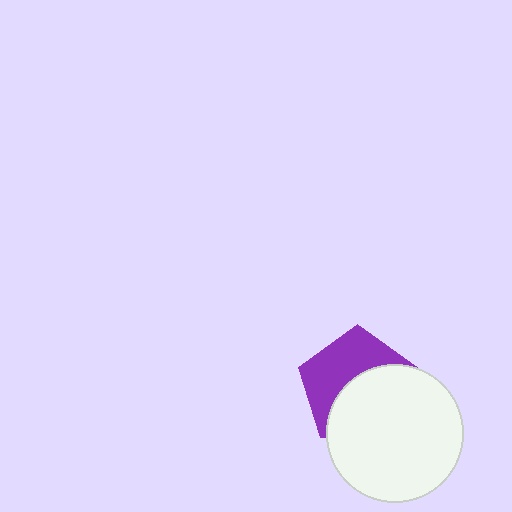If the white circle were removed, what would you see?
You would see the complete purple pentagon.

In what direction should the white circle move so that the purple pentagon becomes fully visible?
The white circle should move down. That is the shortest direction to clear the overlap and leave the purple pentagon fully visible.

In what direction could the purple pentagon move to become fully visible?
The purple pentagon could move up. That would shift it out from behind the white circle entirely.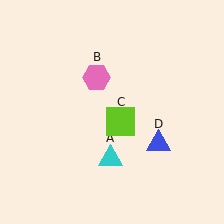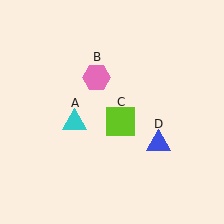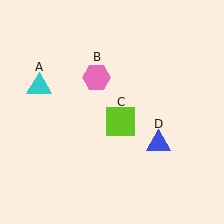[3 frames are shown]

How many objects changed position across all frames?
1 object changed position: cyan triangle (object A).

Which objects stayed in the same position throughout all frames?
Pink hexagon (object B) and lime square (object C) and blue triangle (object D) remained stationary.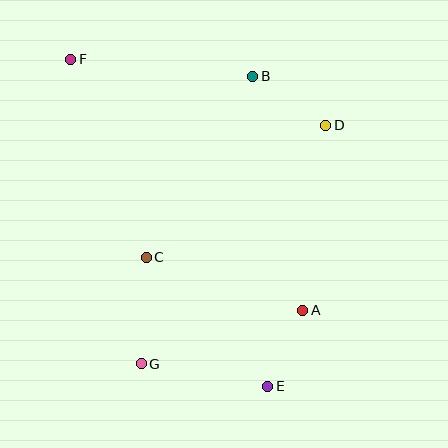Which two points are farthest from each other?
Points E and F are farthest from each other.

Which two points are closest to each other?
Points A and E are closest to each other.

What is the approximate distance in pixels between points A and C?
The distance between A and C is approximately 165 pixels.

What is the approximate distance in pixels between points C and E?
The distance between C and E is approximately 177 pixels.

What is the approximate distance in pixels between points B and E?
The distance between B and E is approximately 310 pixels.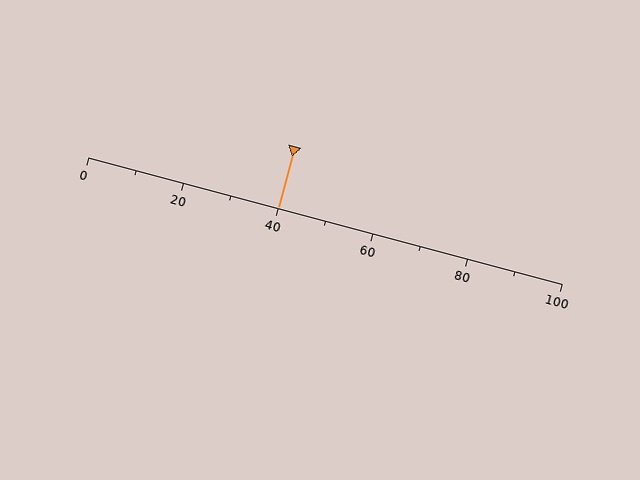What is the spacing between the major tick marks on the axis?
The major ticks are spaced 20 apart.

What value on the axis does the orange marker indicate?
The marker indicates approximately 40.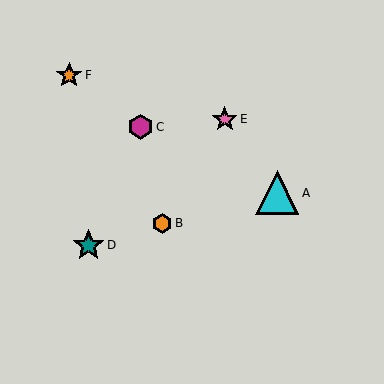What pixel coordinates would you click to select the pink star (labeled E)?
Click at (225, 119) to select the pink star E.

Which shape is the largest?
The cyan triangle (labeled A) is the largest.